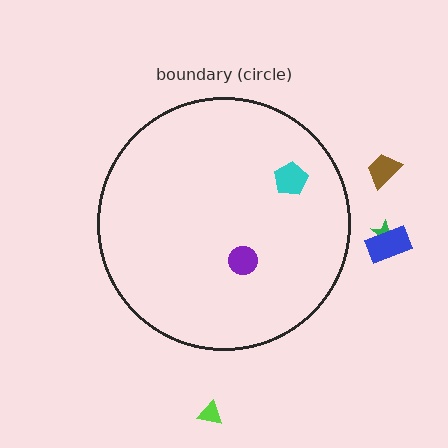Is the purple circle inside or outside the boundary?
Inside.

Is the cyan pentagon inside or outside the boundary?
Inside.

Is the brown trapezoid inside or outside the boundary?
Outside.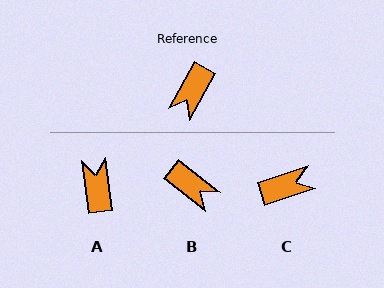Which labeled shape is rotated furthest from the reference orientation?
A, about 143 degrees away.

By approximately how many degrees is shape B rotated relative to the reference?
Approximately 82 degrees counter-clockwise.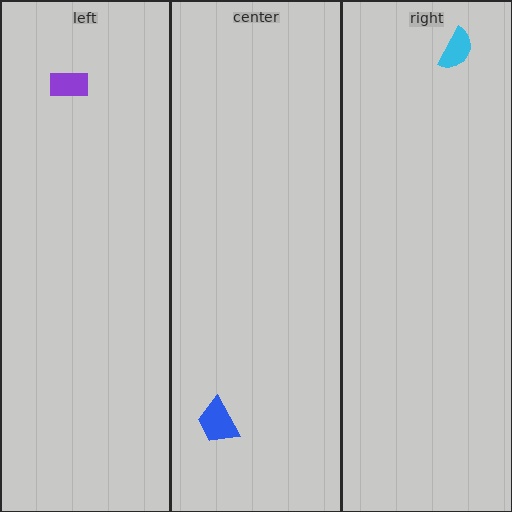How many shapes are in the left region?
1.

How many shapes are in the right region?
1.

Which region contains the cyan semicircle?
The right region.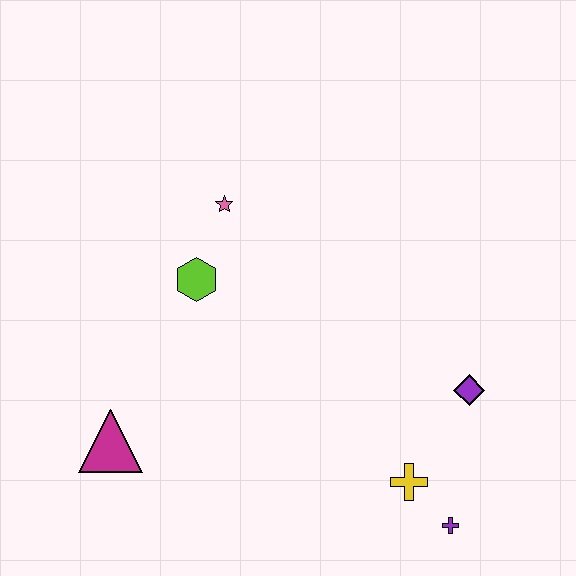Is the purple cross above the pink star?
No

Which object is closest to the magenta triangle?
The lime hexagon is closest to the magenta triangle.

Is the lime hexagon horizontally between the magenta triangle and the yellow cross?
Yes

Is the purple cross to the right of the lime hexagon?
Yes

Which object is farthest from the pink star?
The purple cross is farthest from the pink star.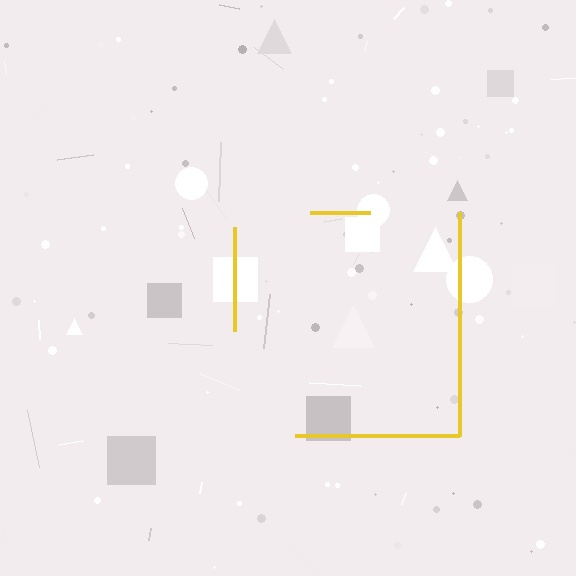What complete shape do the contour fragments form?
The contour fragments form a square.